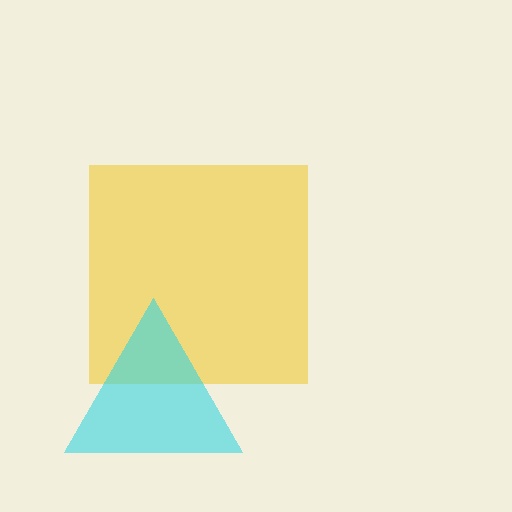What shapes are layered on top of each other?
The layered shapes are: a yellow square, a cyan triangle.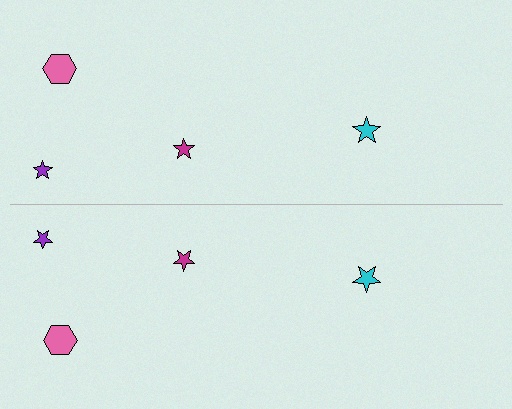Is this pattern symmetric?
Yes, this pattern has bilateral (reflection) symmetry.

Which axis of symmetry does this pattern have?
The pattern has a horizontal axis of symmetry running through the center of the image.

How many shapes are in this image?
There are 8 shapes in this image.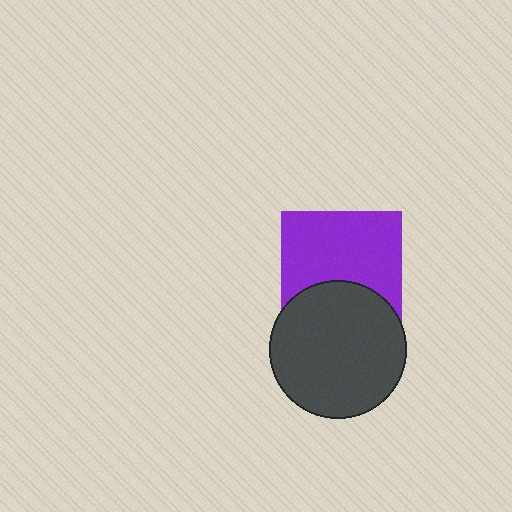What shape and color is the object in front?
The object in front is a dark gray circle.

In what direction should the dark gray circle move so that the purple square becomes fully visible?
The dark gray circle should move down. That is the shortest direction to clear the overlap and leave the purple square fully visible.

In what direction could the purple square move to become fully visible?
The purple square could move up. That would shift it out from behind the dark gray circle entirely.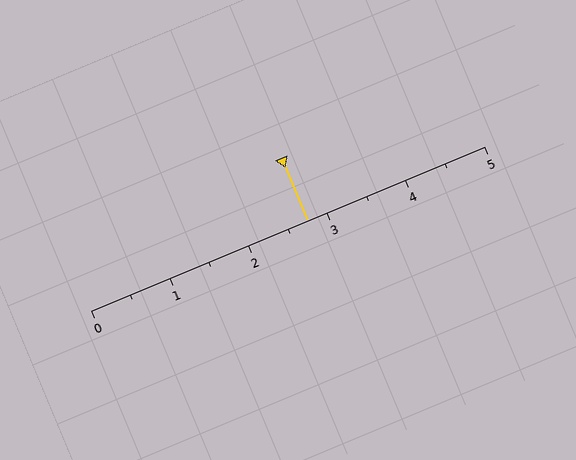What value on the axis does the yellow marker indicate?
The marker indicates approximately 2.8.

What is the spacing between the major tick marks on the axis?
The major ticks are spaced 1 apart.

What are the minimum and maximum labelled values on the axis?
The axis runs from 0 to 5.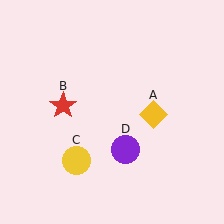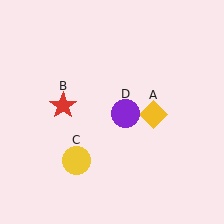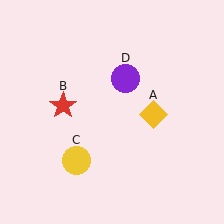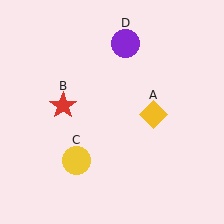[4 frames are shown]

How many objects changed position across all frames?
1 object changed position: purple circle (object D).